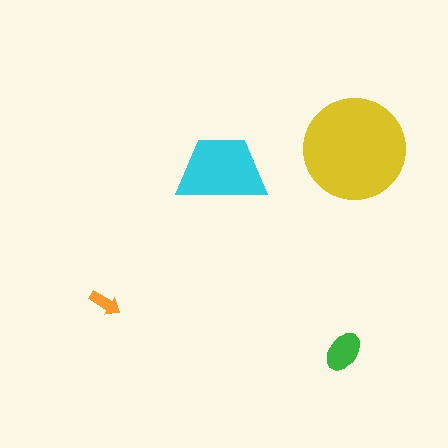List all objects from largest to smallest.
The yellow circle, the cyan trapezoid, the green ellipse, the orange arrow.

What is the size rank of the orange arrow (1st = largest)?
4th.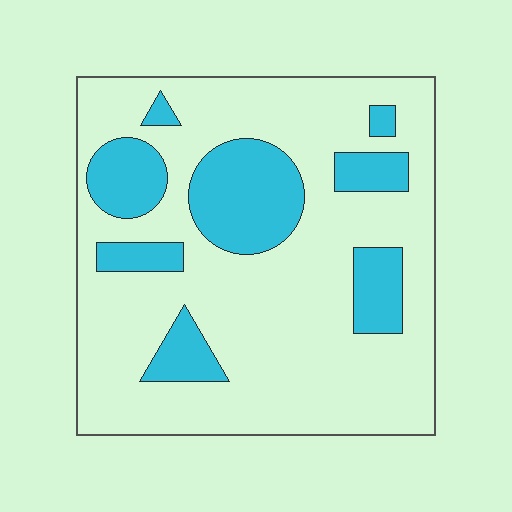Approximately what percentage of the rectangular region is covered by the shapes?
Approximately 25%.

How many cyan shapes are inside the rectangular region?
8.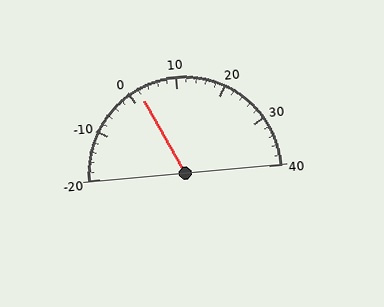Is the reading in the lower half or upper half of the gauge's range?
The reading is in the lower half of the range (-20 to 40).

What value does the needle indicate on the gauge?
The needle indicates approximately 2.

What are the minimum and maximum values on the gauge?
The gauge ranges from -20 to 40.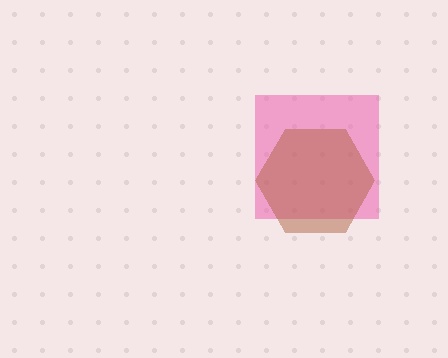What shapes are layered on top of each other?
The layered shapes are: a pink square, a brown hexagon.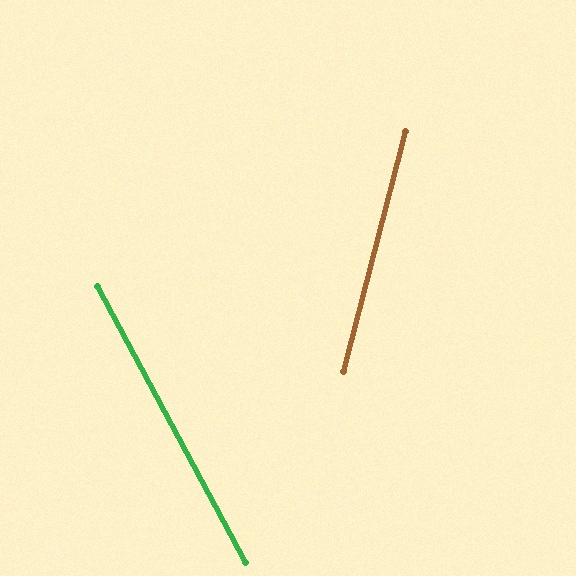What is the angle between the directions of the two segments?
Approximately 43 degrees.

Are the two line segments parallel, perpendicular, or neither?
Neither parallel nor perpendicular — they differ by about 43°.